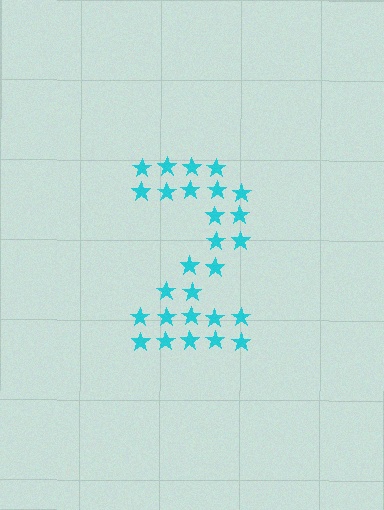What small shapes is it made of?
It is made of small stars.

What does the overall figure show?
The overall figure shows the digit 2.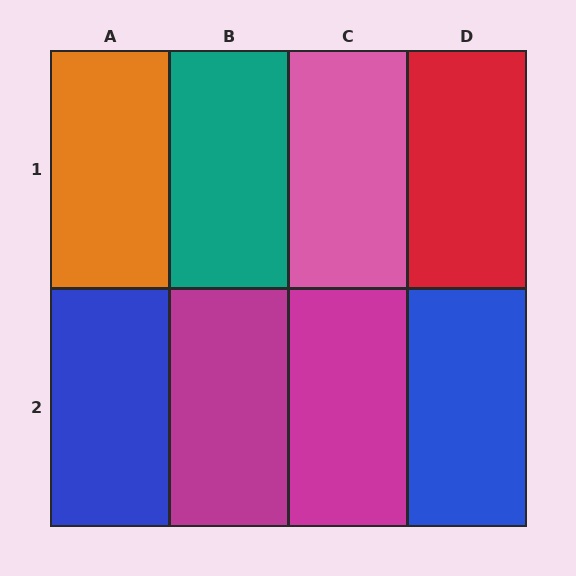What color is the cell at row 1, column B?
Teal.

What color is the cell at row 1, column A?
Orange.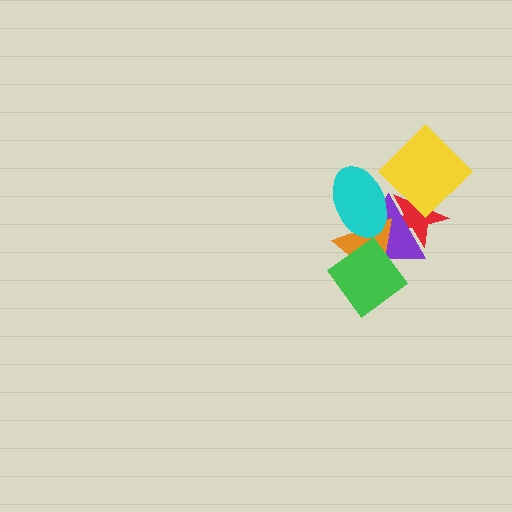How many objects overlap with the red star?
4 objects overlap with the red star.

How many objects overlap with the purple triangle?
5 objects overlap with the purple triangle.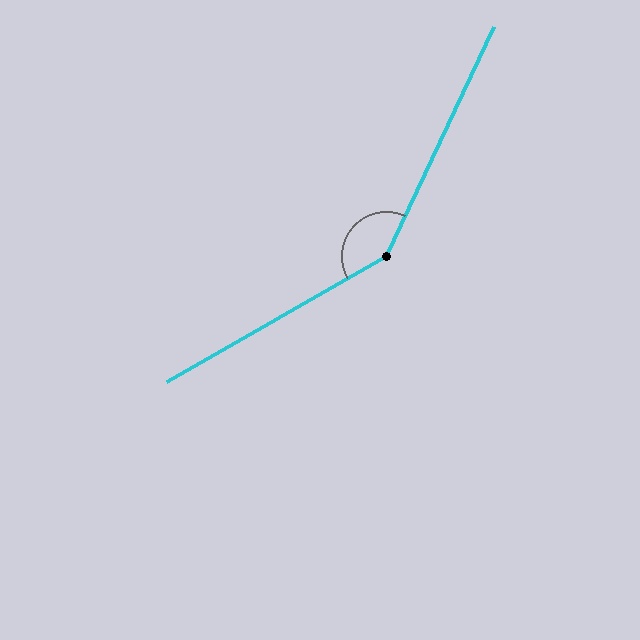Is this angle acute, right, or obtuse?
It is obtuse.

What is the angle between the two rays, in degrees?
Approximately 145 degrees.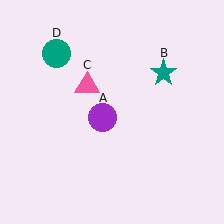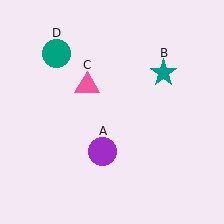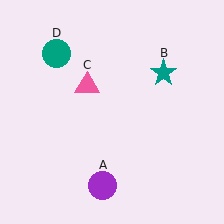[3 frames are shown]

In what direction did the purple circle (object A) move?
The purple circle (object A) moved down.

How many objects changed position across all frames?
1 object changed position: purple circle (object A).